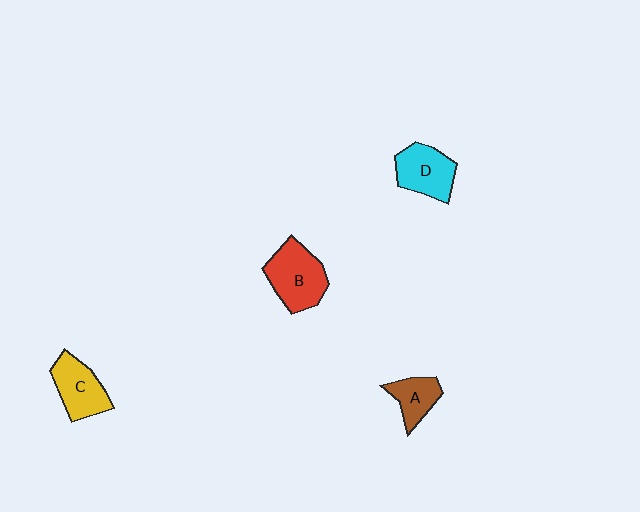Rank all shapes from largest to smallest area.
From largest to smallest: B (red), D (cyan), C (yellow), A (brown).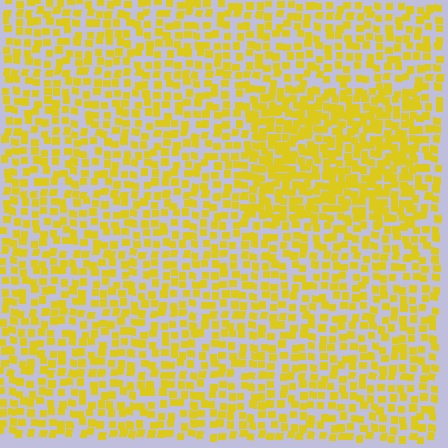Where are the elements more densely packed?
The elements are more densely packed inside the rectangle boundary.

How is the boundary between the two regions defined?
The boundary is defined by a change in element density (approximately 1.6x ratio). All elements are the same color, size, and shape.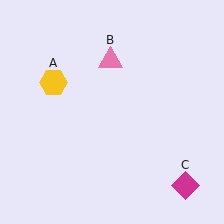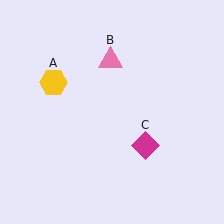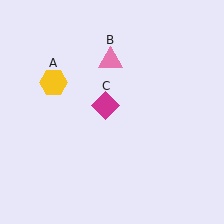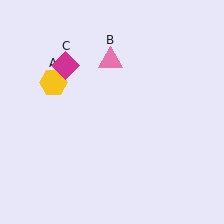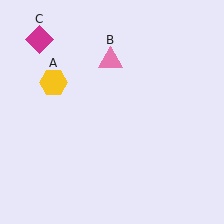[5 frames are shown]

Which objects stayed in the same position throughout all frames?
Yellow hexagon (object A) and pink triangle (object B) remained stationary.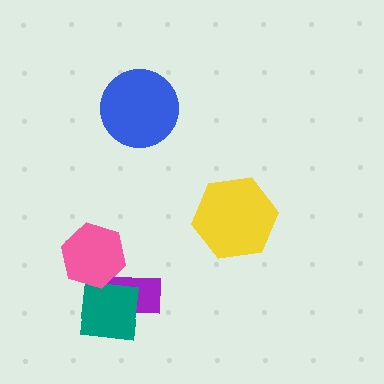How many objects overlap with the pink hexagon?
1 object overlaps with the pink hexagon.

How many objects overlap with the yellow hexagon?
0 objects overlap with the yellow hexagon.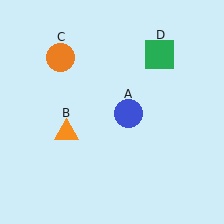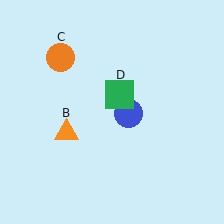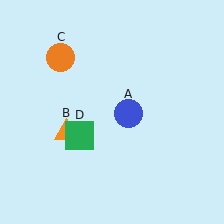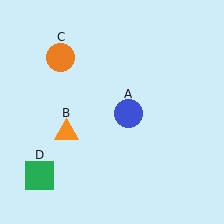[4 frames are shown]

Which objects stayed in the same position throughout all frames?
Blue circle (object A) and orange triangle (object B) and orange circle (object C) remained stationary.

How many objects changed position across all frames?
1 object changed position: green square (object D).